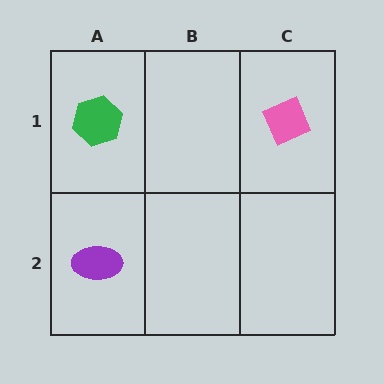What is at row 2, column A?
A purple ellipse.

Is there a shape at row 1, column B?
No, that cell is empty.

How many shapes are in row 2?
1 shape.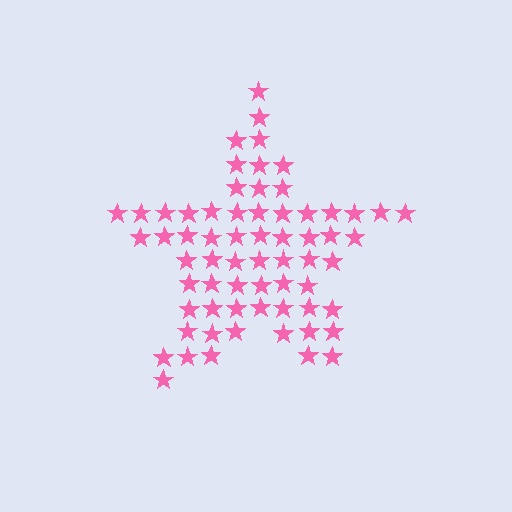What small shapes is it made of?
It is made of small stars.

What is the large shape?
The large shape is a star.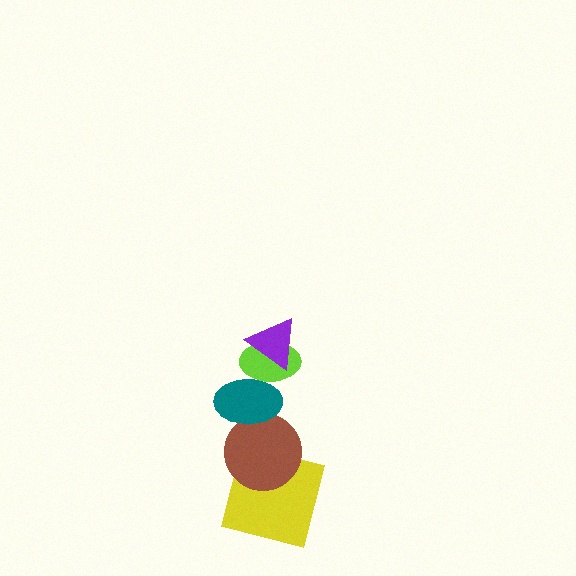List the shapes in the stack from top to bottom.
From top to bottom: the purple triangle, the lime ellipse, the teal ellipse, the brown circle, the yellow square.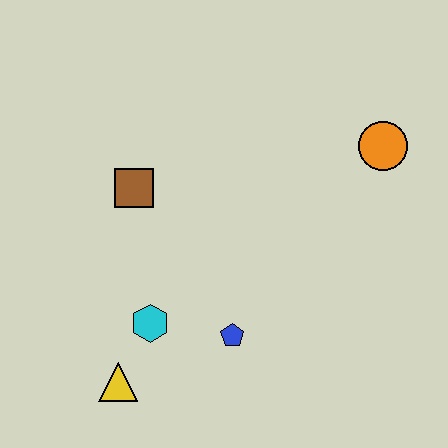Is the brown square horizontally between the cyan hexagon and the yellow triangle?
Yes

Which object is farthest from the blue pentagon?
The orange circle is farthest from the blue pentagon.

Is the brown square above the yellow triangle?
Yes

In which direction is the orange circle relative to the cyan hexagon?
The orange circle is to the right of the cyan hexagon.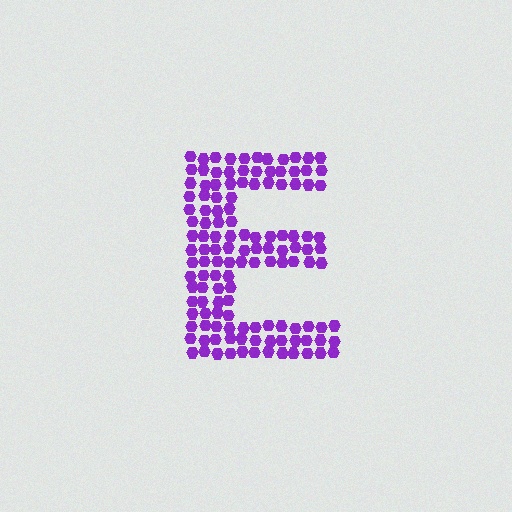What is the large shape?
The large shape is the letter E.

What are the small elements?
The small elements are hexagons.